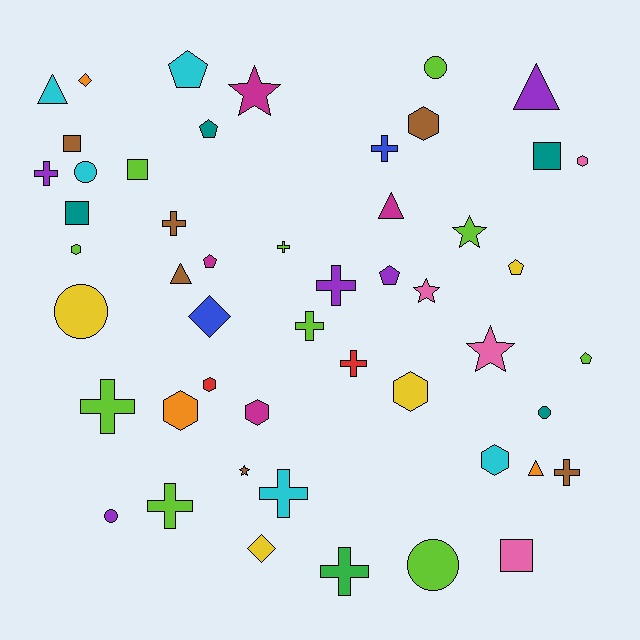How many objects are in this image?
There are 50 objects.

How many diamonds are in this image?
There are 3 diamonds.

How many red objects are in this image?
There are 2 red objects.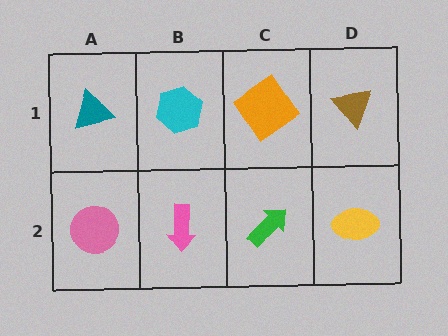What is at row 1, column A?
A teal triangle.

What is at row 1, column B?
A cyan hexagon.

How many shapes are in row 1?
4 shapes.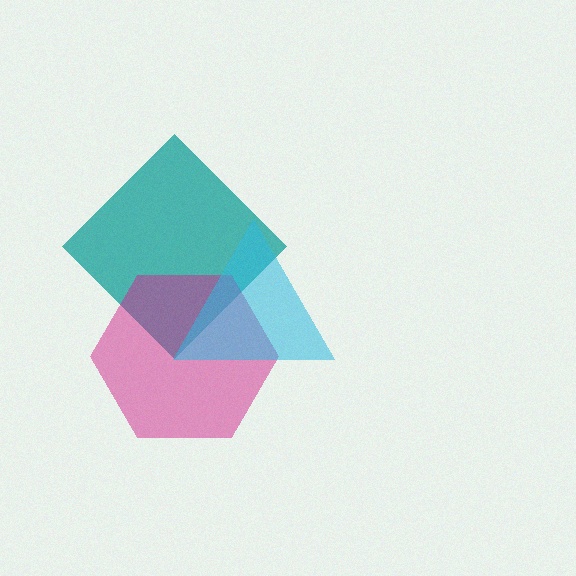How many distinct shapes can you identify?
There are 3 distinct shapes: a teal diamond, a magenta hexagon, a cyan triangle.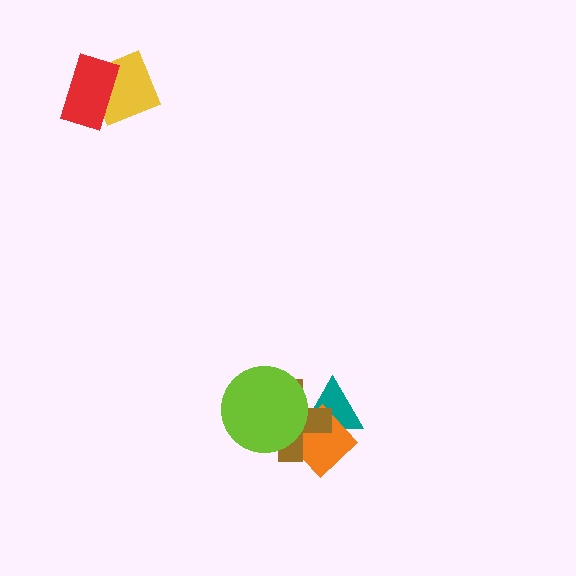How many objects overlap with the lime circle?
3 objects overlap with the lime circle.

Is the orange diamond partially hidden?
Yes, it is partially covered by another shape.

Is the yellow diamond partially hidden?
Yes, it is partially covered by another shape.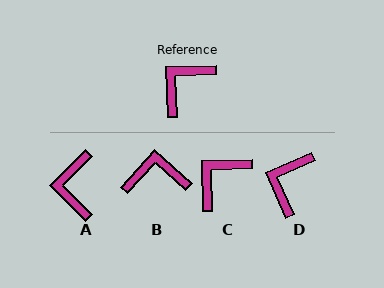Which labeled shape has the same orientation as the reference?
C.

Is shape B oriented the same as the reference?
No, it is off by about 43 degrees.